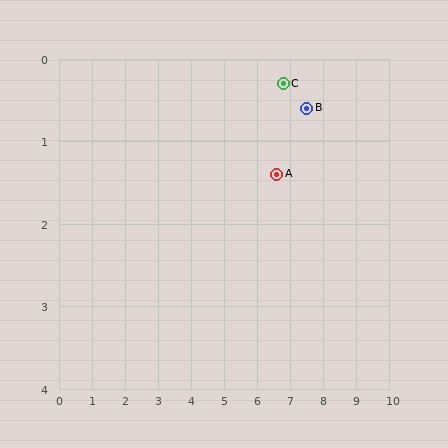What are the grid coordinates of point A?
Point A is at approximately (6.6, 1.4).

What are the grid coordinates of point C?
Point C is at approximately (6.8, 0.3).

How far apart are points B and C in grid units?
Points B and C are about 0.8 grid units apart.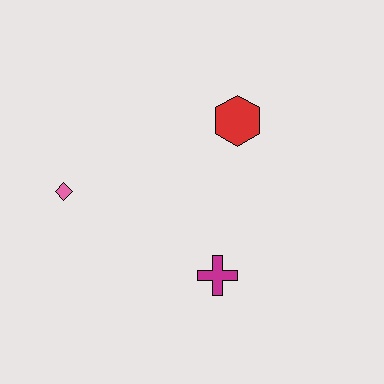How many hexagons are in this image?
There is 1 hexagon.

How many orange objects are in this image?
There are no orange objects.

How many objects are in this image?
There are 3 objects.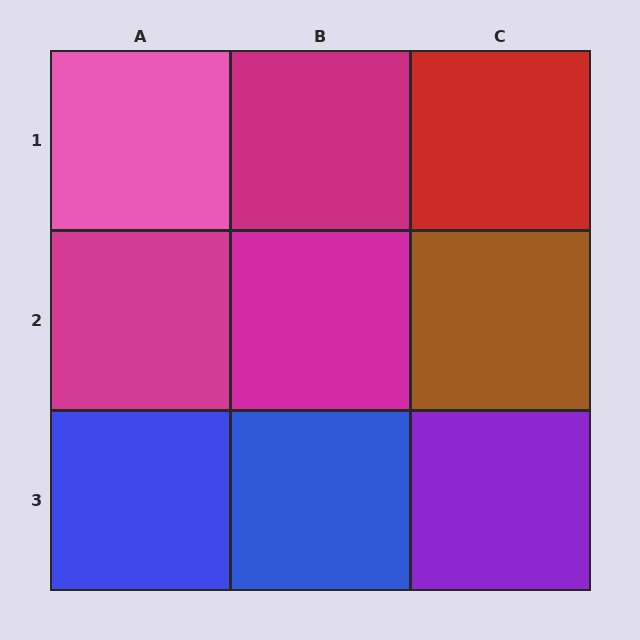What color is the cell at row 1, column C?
Red.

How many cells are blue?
2 cells are blue.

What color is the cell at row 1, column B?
Magenta.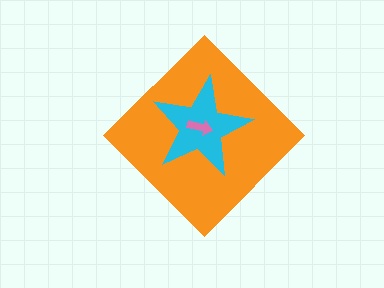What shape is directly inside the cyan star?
The pink arrow.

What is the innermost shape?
The pink arrow.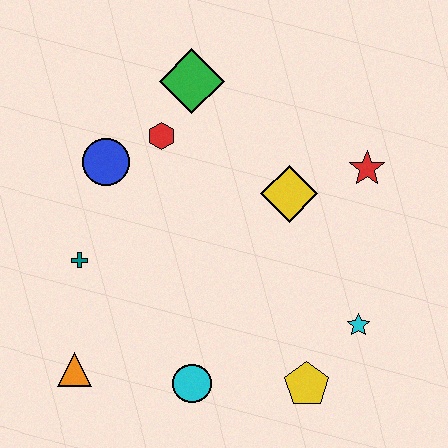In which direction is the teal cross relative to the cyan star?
The teal cross is to the left of the cyan star.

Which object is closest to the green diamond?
The red hexagon is closest to the green diamond.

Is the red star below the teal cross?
No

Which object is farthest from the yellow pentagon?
The green diamond is farthest from the yellow pentagon.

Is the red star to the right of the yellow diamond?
Yes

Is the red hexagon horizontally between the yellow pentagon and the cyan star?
No